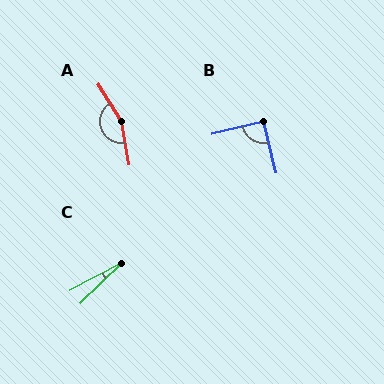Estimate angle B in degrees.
Approximately 90 degrees.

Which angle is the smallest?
C, at approximately 16 degrees.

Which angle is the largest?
A, at approximately 158 degrees.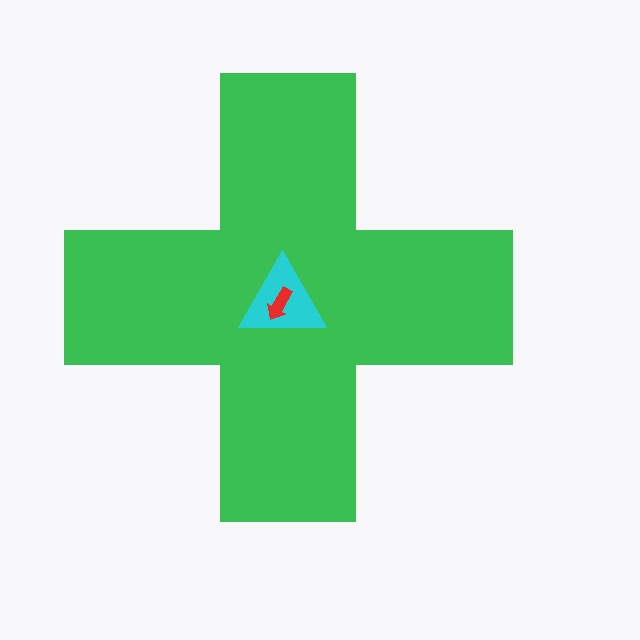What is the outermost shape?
The green cross.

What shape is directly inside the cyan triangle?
The red arrow.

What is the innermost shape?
The red arrow.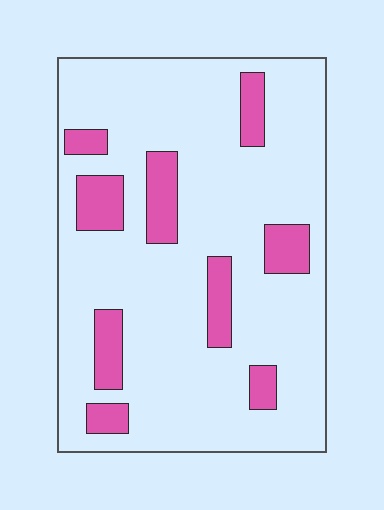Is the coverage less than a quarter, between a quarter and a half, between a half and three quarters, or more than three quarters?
Less than a quarter.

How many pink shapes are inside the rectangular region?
9.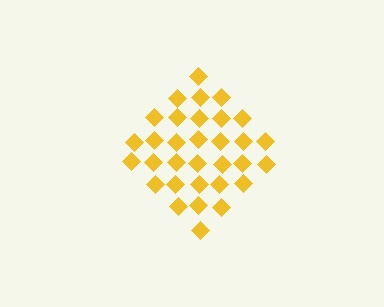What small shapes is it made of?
It is made of small diamonds.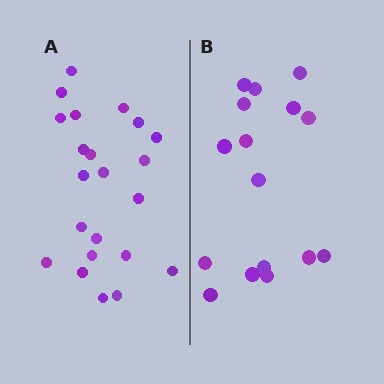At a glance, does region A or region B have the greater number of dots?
Region A (the left region) has more dots.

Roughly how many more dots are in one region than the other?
Region A has about 6 more dots than region B.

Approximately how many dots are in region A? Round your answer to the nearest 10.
About 20 dots. (The exact count is 22, which rounds to 20.)